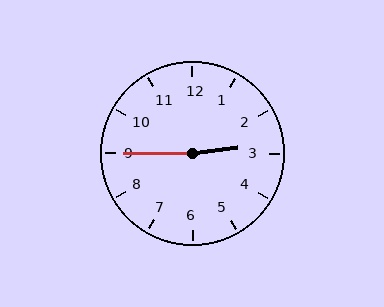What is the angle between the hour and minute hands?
Approximately 172 degrees.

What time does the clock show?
2:45.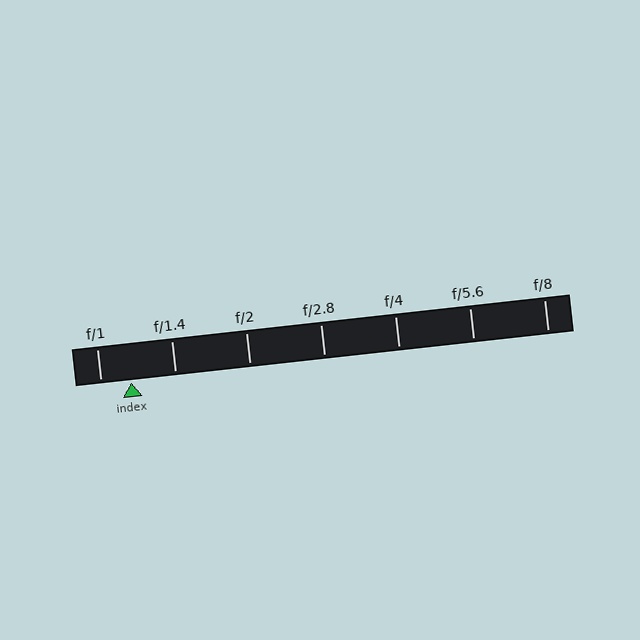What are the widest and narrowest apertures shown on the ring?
The widest aperture shown is f/1 and the narrowest is f/8.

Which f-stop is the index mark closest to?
The index mark is closest to f/1.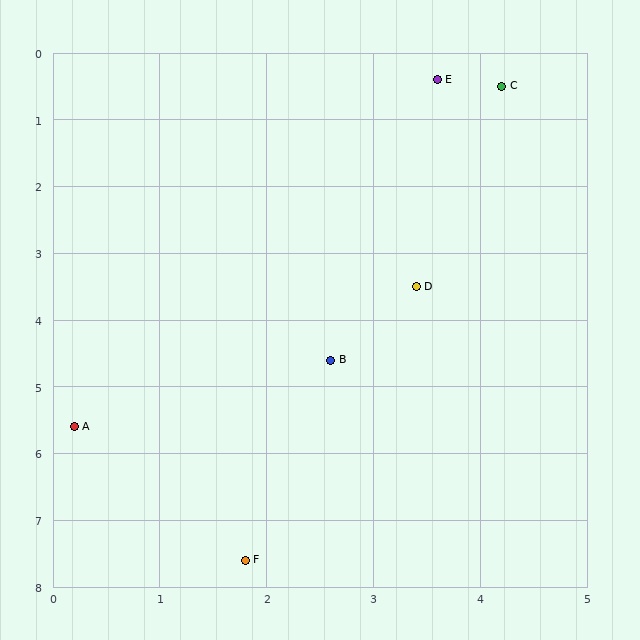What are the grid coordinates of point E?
Point E is at approximately (3.6, 0.4).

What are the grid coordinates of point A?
Point A is at approximately (0.2, 5.6).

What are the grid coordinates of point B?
Point B is at approximately (2.6, 4.6).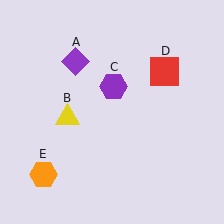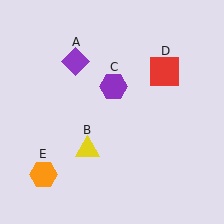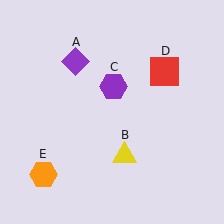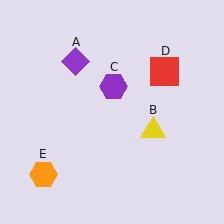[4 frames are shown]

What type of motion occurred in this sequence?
The yellow triangle (object B) rotated counterclockwise around the center of the scene.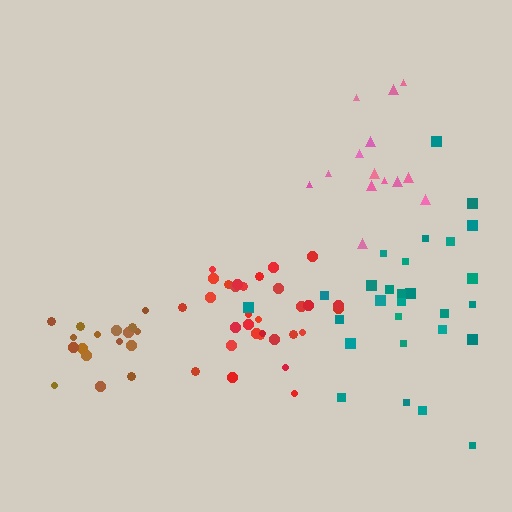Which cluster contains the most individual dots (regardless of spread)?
Red (31).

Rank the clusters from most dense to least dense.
red, brown, pink, teal.